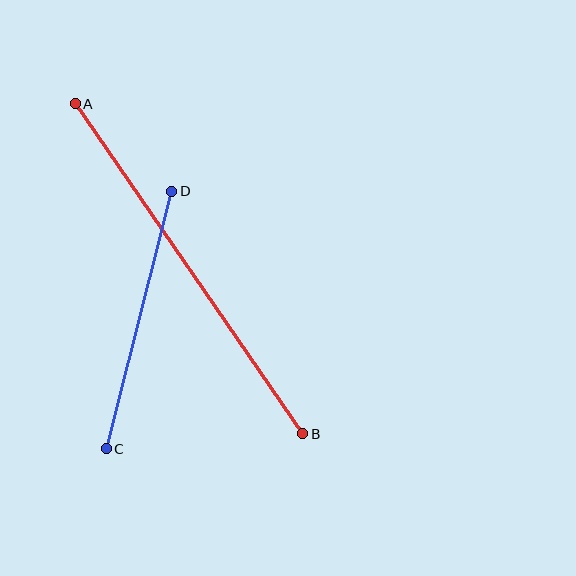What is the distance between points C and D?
The distance is approximately 266 pixels.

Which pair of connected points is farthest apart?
Points A and B are farthest apart.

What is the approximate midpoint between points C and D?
The midpoint is at approximately (139, 320) pixels.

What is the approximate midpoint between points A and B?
The midpoint is at approximately (189, 269) pixels.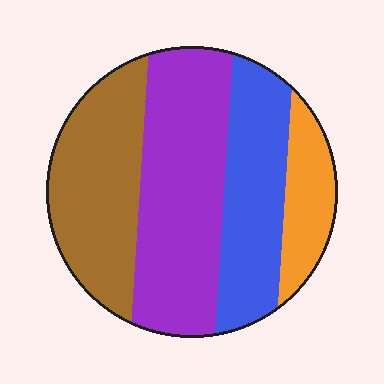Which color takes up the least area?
Orange, at roughly 10%.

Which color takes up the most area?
Purple, at roughly 35%.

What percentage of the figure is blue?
Blue covers about 25% of the figure.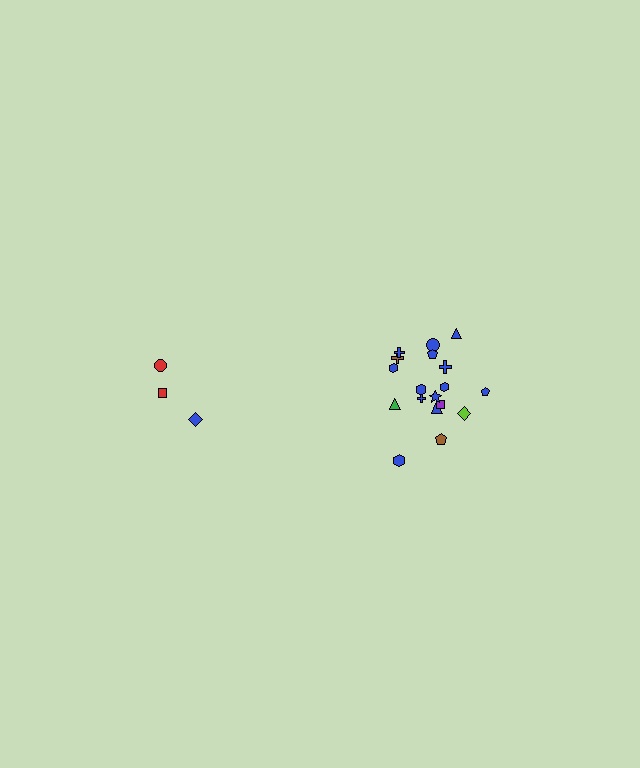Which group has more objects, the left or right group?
The right group.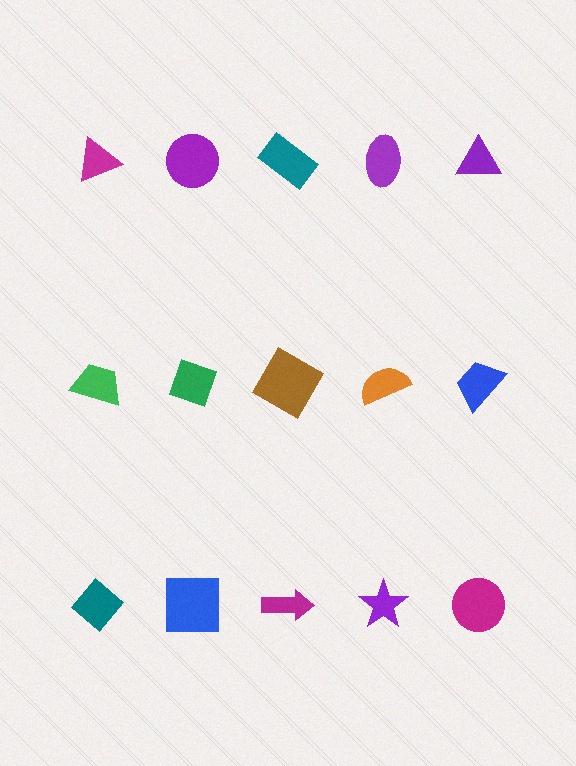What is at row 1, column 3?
A teal rectangle.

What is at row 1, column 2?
A purple circle.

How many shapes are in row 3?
5 shapes.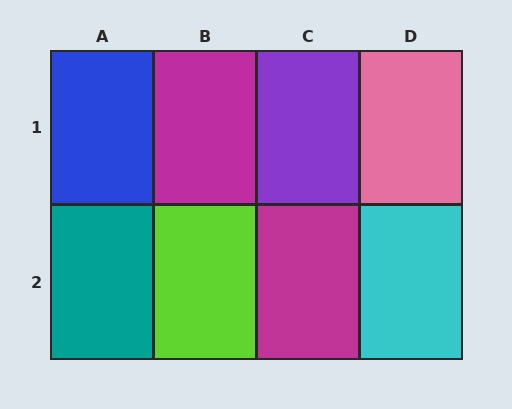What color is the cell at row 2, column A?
Teal.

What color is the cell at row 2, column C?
Magenta.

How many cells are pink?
1 cell is pink.